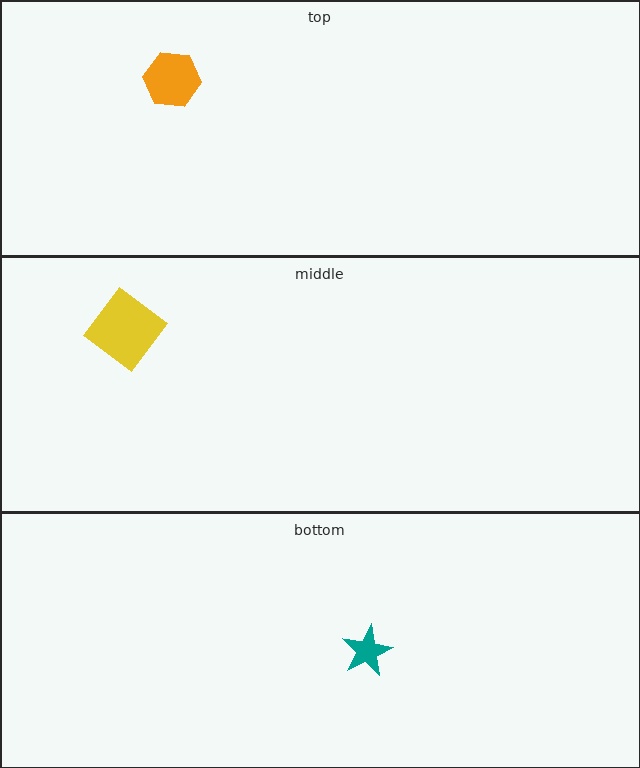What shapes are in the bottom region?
The teal star.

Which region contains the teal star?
The bottom region.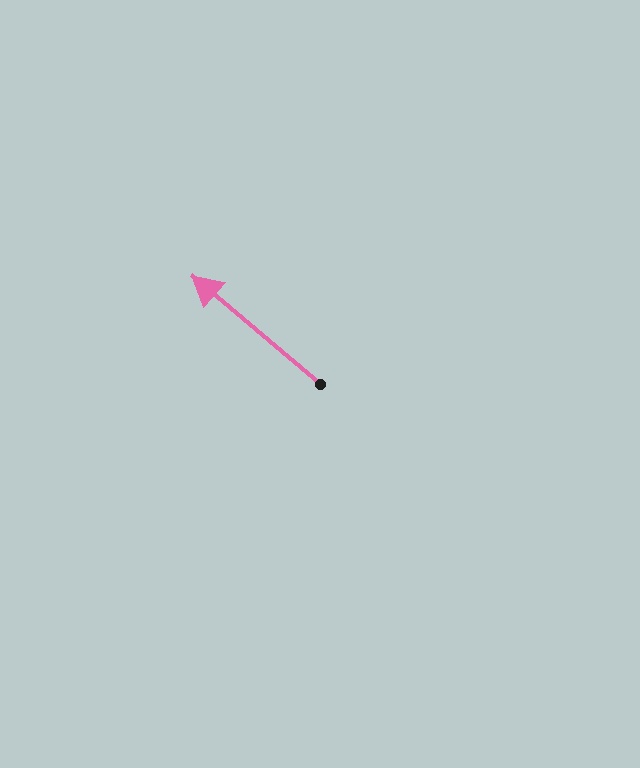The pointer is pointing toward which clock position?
Roughly 10 o'clock.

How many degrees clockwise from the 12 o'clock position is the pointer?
Approximately 310 degrees.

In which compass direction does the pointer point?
Northwest.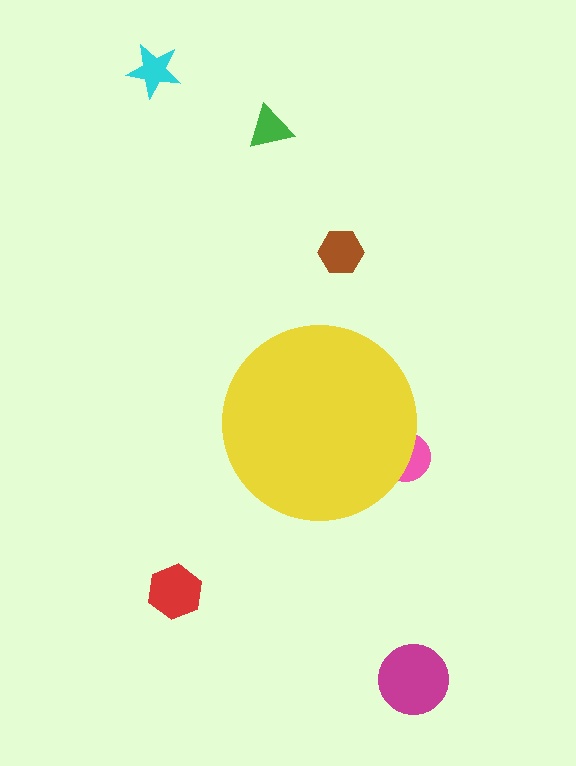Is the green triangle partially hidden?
No, the green triangle is fully visible.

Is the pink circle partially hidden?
Yes, the pink circle is partially hidden behind the yellow circle.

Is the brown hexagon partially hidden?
No, the brown hexagon is fully visible.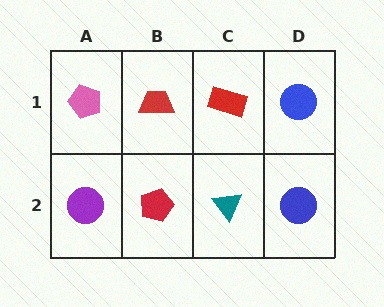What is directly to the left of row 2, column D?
A teal triangle.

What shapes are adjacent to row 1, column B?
A red pentagon (row 2, column B), a pink pentagon (row 1, column A), a red rectangle (row 1, column C).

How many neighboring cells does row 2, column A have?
2.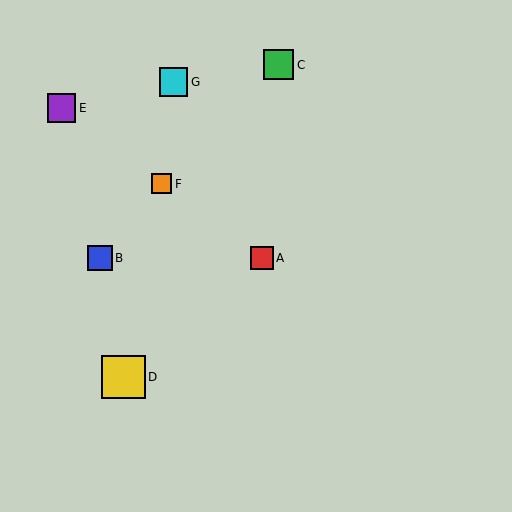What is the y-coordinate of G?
Object G is at y≈82.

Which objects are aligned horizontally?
Objects A, B are aligned horizontally.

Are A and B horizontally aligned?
Yes, both are at y≈258.